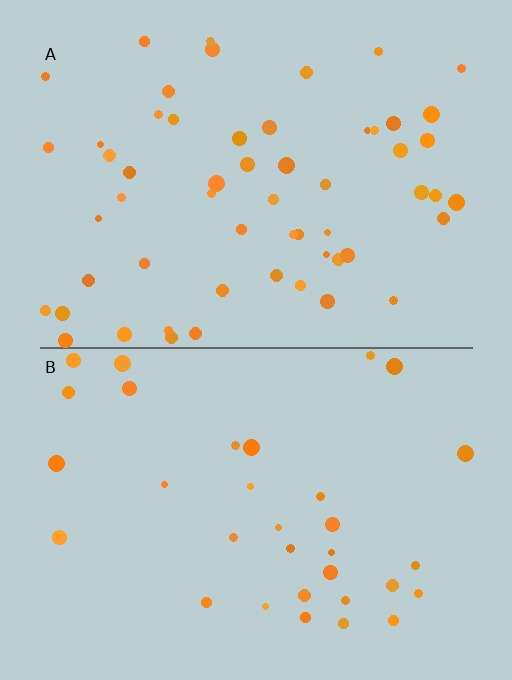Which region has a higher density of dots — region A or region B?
A (the top).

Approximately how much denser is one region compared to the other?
Approximately 1.7× — region A over region B.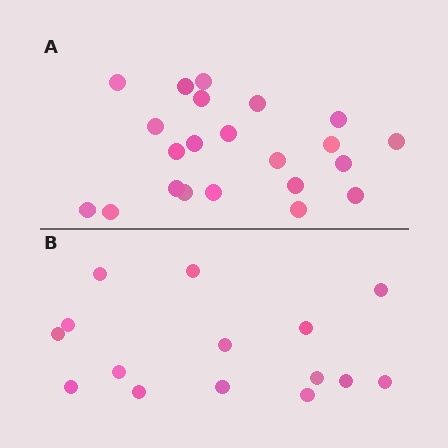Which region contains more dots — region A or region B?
Region A (the top region) has more dots.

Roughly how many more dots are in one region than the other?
Region A has roughly 8 or so more dots than region B.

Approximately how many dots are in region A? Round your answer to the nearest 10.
About 20 dots. (The exact count is 22, which rounds to 20.)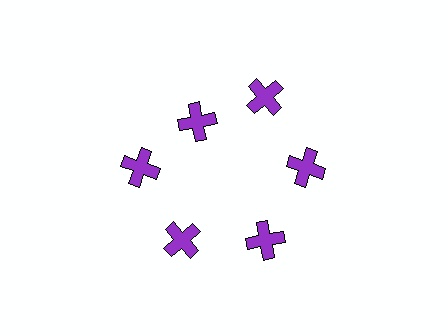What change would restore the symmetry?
The symmetry would be restored by moving it outward, back onto the ring so that all 6 crosses sit at equal angles and equal distance from the center.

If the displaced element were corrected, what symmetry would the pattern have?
It would have 6-fold rotational symmetry — the pattern would map onto itself every 60 degrees.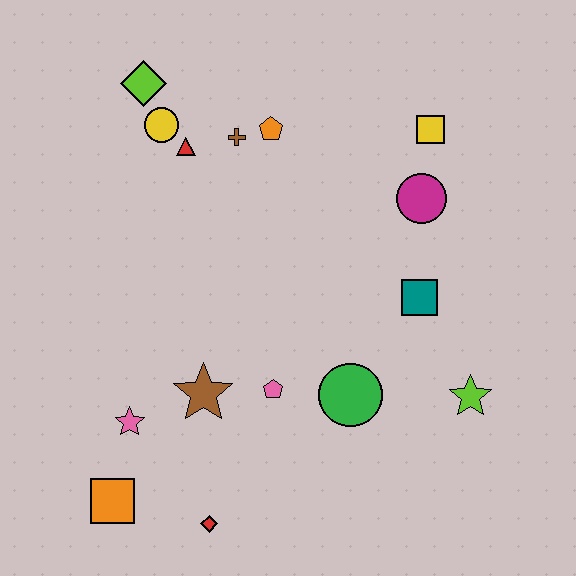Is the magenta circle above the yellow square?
No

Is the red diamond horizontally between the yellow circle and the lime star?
Yes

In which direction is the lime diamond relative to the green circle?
The lime diamond is above the green circle.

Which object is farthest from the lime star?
The lime diamond is farthest from the lime star.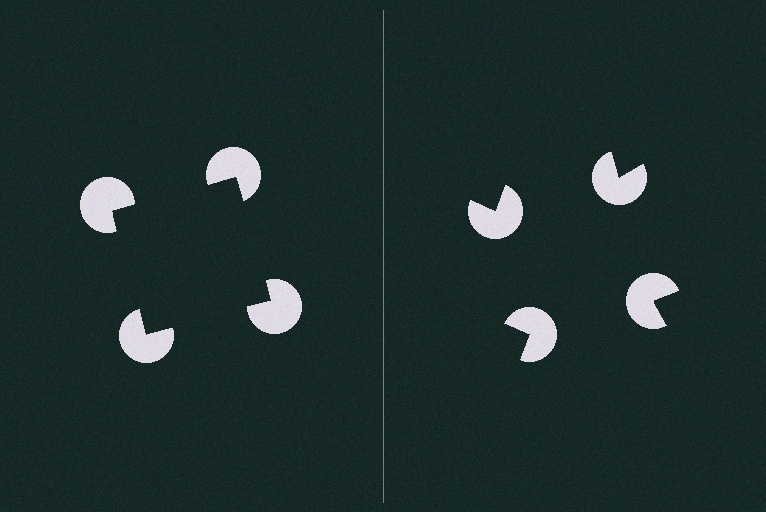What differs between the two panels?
The pac-man discs are positioned identically on both sides; only the wedge orientations differ. On the left they align to a square; on the right they are misaligned.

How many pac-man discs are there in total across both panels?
8 — 4 on each side.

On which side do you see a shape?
An illusory square appears on the left side. On the right side the wedge cuts are rotated, so no coherent shape forms.